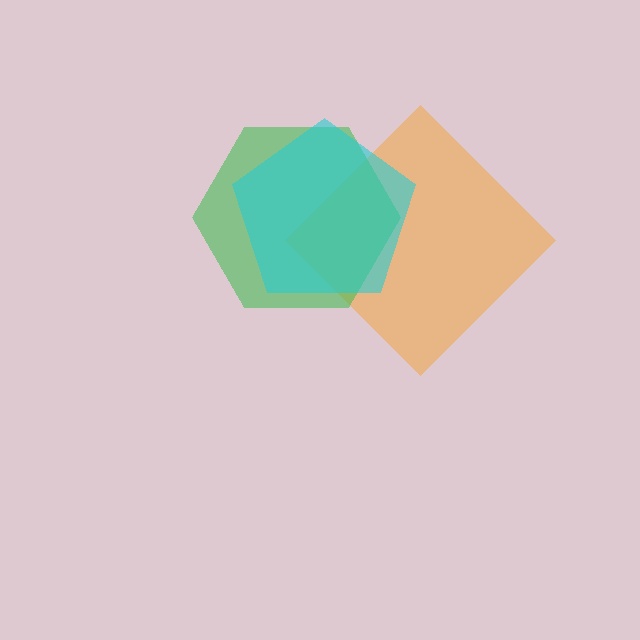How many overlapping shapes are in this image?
There are 3 overlapping shapes in the image.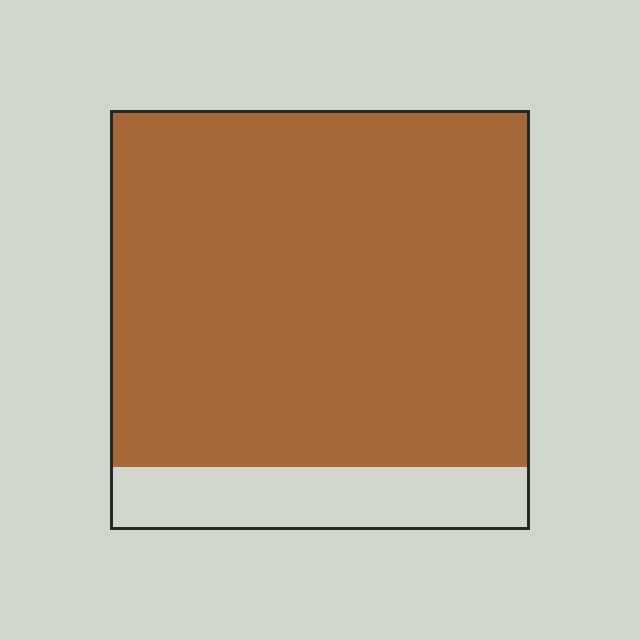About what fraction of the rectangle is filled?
About five sixths (5/6).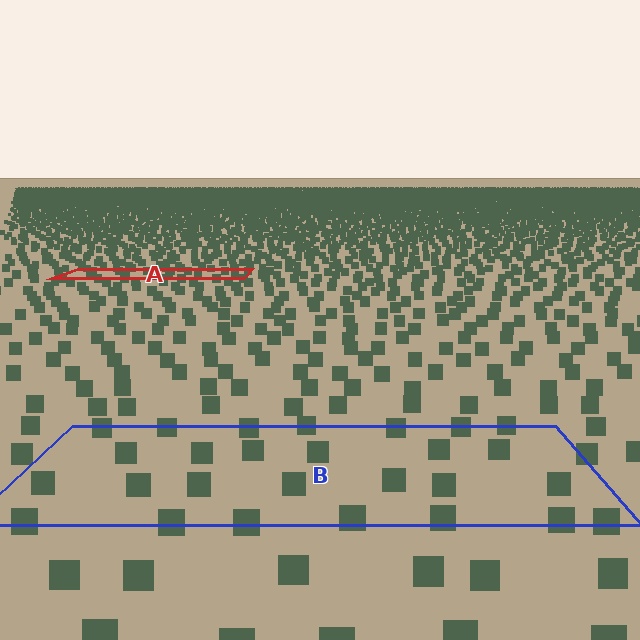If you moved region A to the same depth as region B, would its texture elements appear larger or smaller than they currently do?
They would appear larger. At a closer depth, the same texture elements are projected at a bigger on-screen size.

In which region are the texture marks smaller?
The texture marks are smaller in region A, because it is farther away.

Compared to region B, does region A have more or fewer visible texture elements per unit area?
Region A has more texture elements per unit area — they are packed more densely because it is farther away.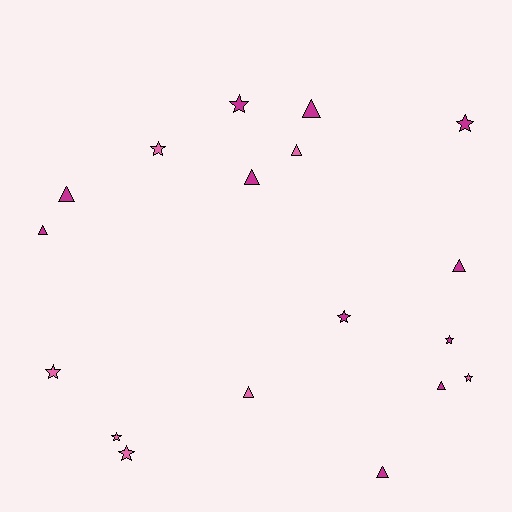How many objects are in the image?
There are 18 objects.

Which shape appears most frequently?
Star, with 9 objects.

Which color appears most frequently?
Magenta, with 11 objects.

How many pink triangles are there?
There are 2 pink triangles.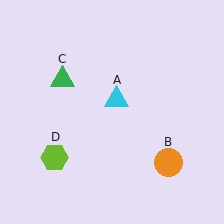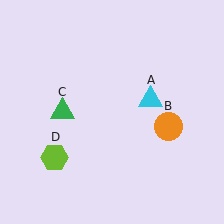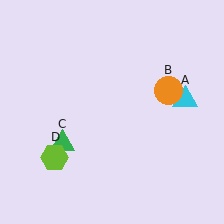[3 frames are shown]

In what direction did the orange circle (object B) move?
The orange circle (object B) moved up.